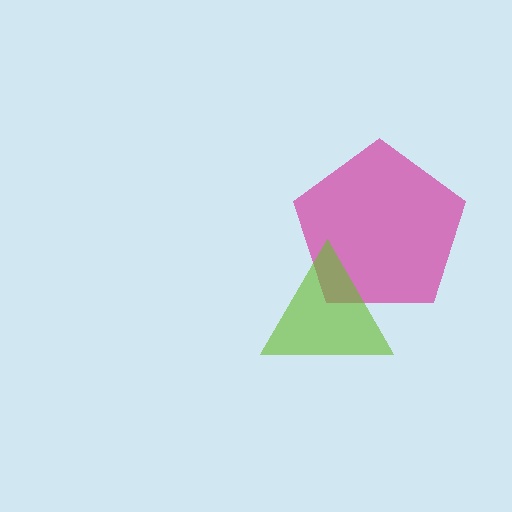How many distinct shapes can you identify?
There are 2 distinct shapes: a magenta pentagon, a lime triangle.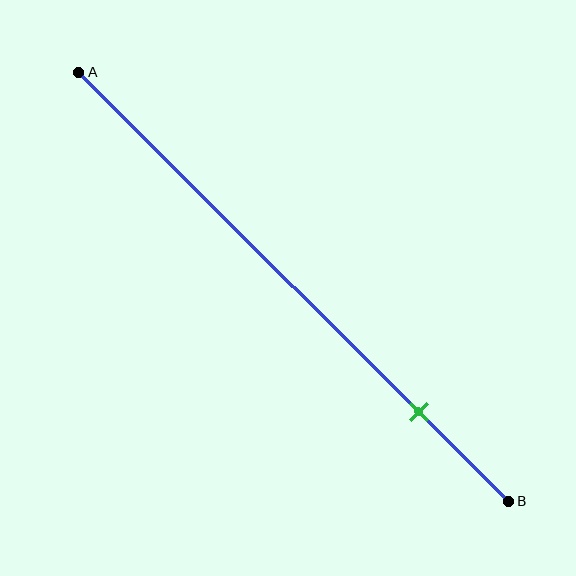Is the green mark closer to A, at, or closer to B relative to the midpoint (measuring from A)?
The green mark is closer to point B than the midpoint of segment AB.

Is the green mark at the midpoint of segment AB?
No, the mark is at about 80% from A, not at the 50% midpoint.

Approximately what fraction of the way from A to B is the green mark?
The green mark is approximately 80% of the way from A to B.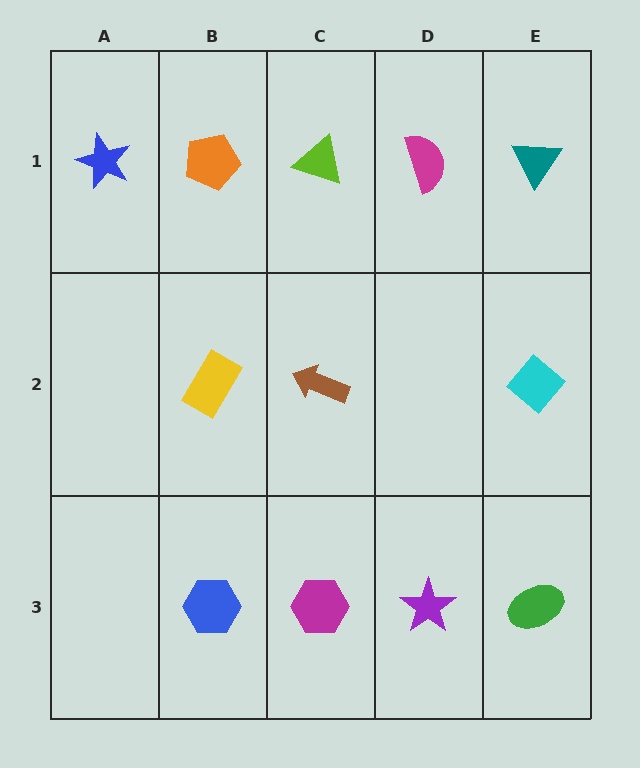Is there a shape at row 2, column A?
No, that cell is empty.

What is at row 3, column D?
A purple star.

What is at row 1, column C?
A lime triangle.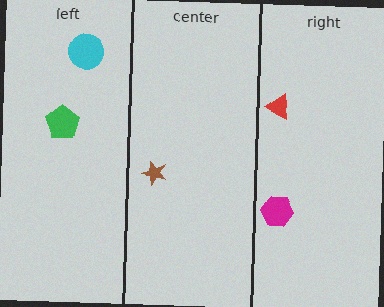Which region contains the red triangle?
The right region.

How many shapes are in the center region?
1.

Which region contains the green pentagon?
The left region.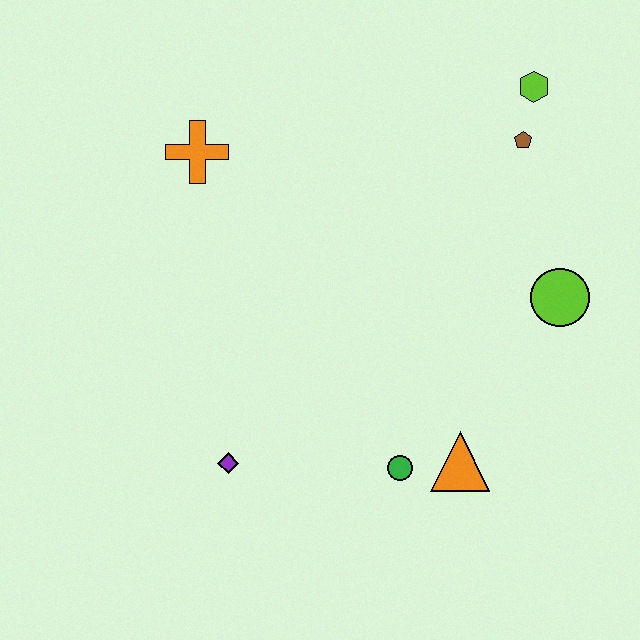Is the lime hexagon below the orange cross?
No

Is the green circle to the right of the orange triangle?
No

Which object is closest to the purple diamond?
The green circle is closest to the purple diamond.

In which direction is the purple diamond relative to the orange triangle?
The purple diamond is to the left of the orange triangle.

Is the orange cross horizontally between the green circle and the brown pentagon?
No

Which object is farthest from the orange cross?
The orange triangle is farthest from the orange cross.